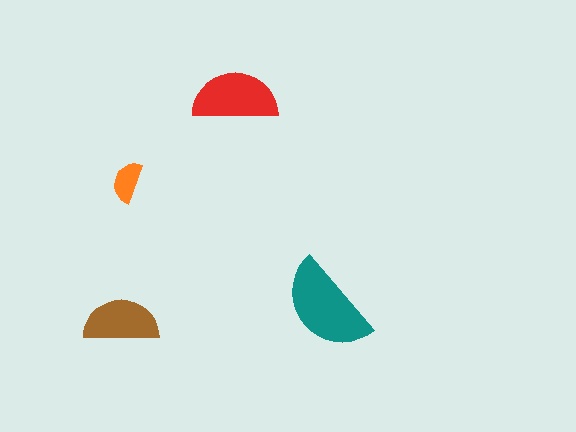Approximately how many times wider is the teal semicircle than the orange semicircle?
About 2.5 times wider.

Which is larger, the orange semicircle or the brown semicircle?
The brown one.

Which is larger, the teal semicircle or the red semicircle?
The teal one.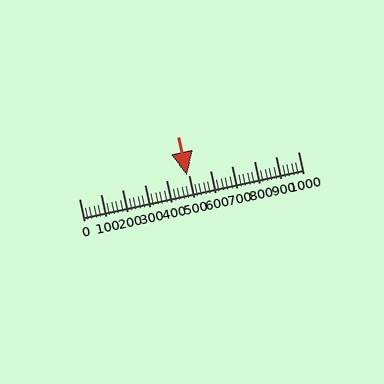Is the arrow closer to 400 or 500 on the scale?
The arrow is closer to 500.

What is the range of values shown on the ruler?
The ruler shows values from 0 to 1000.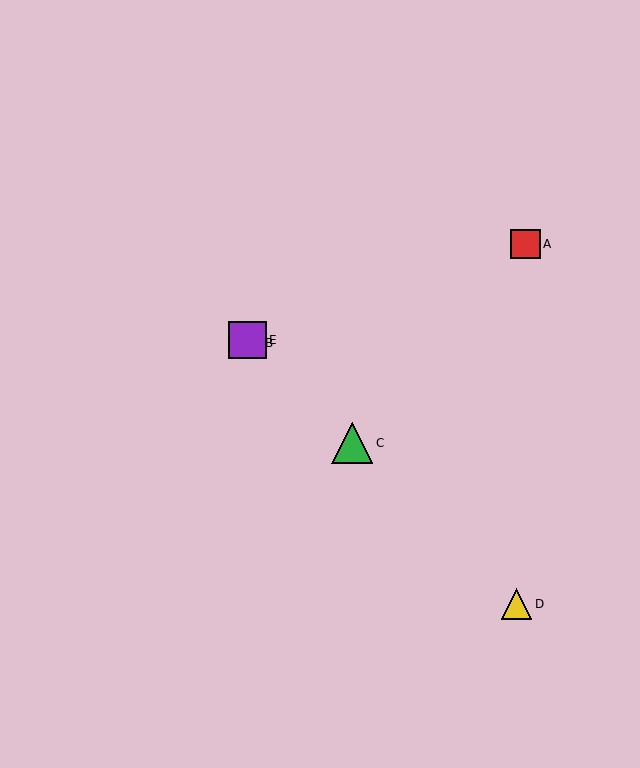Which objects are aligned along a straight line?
Objects B, C, D, E are aligned along a straight line.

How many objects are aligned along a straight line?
4 objects (B, C, D, E) are aligned along a straight line.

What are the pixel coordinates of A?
Object A is at (526, 244).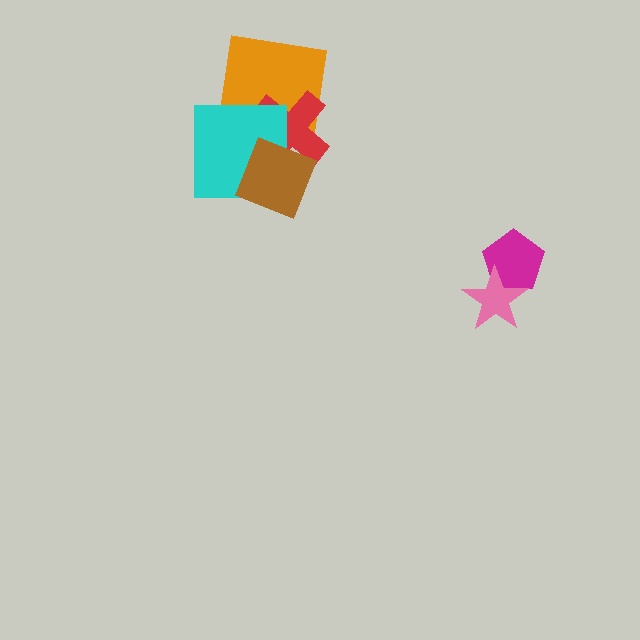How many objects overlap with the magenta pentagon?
1 object overlaps with the magenta pentagon.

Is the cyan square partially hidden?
Yes, it is partially covered by another shape.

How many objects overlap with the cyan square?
3 objects overlap with the cyan square.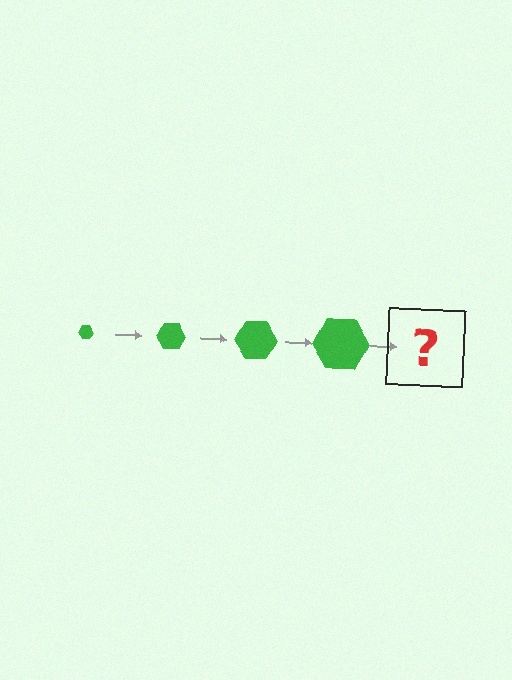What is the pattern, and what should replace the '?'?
The pattern is that the hexagon gets progressively larger each step. The '?' should be a green hexagon, larger than the previous one.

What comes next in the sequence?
The next element should be a green hexagon, larger than the previous one.